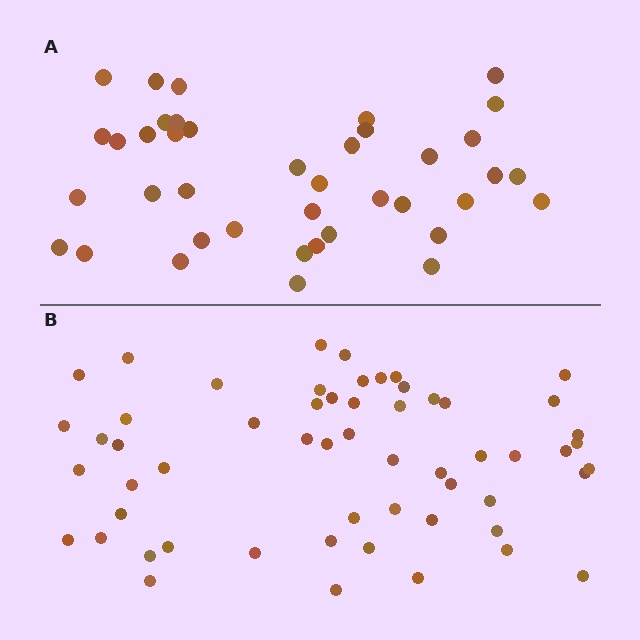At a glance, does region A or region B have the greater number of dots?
Region B (the bottom region) has more dots.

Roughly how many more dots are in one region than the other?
Region B has approximately 15 more dots than region A.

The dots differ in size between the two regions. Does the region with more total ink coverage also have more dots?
No. Region A has more total ink coverage because its dots are larger, but region B actually contains more individual dots. Total area can be misleading — the number of items is what matters here.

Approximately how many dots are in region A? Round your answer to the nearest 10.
About 40 dots.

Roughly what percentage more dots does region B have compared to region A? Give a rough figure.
About 40% more.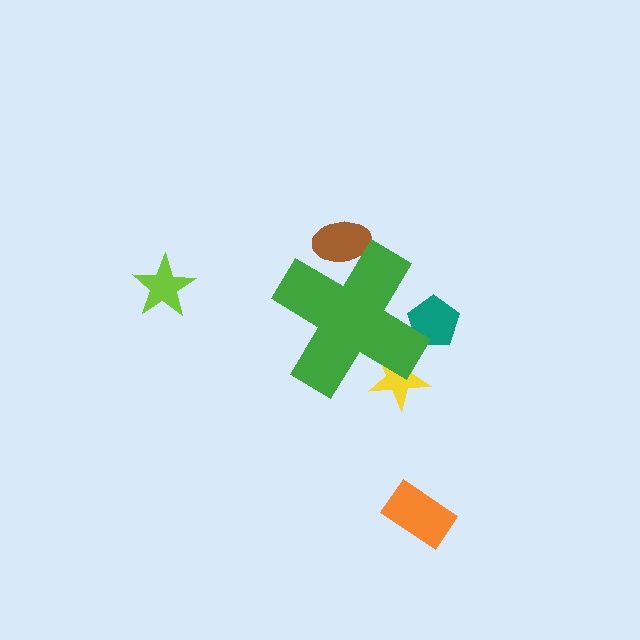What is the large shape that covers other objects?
A green cross.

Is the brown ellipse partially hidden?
Yes, the brown ellipse is partially hidden behind the green cross.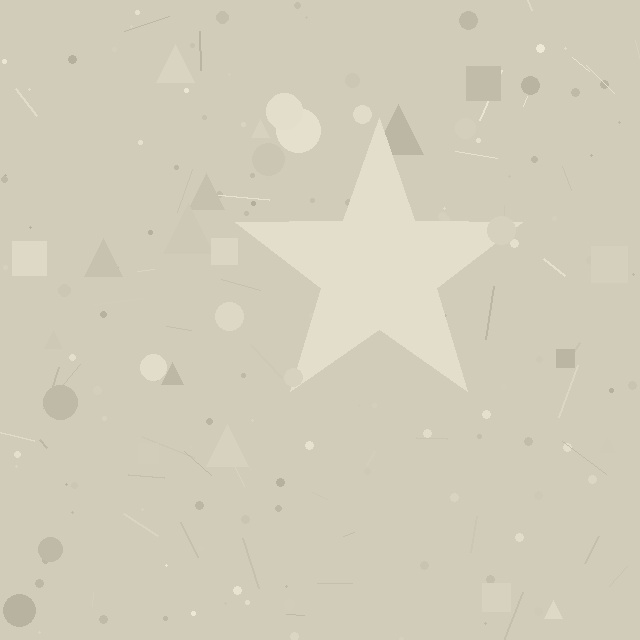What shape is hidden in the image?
A star is hidden in the image.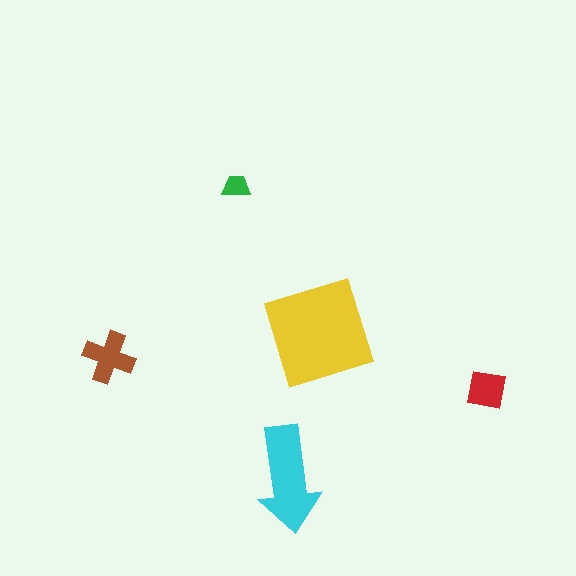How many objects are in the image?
There are 5 objects in the image.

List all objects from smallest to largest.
The green trapezoid, the red square, the brown cross, the cyan arrow, the yellow square.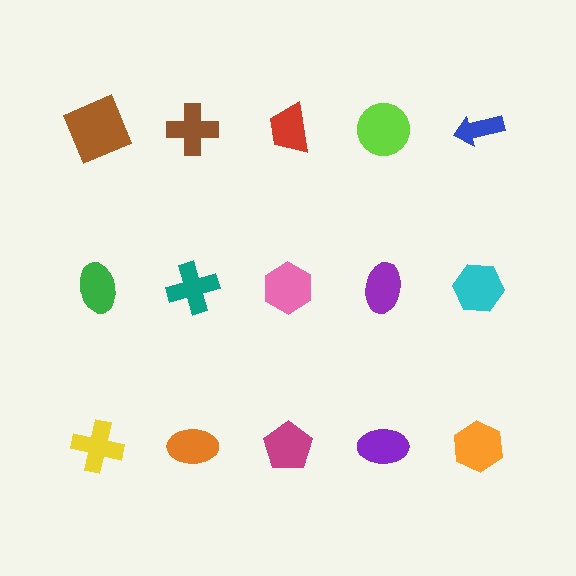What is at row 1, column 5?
A blue arrow.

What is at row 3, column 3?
A magenta pentagon.